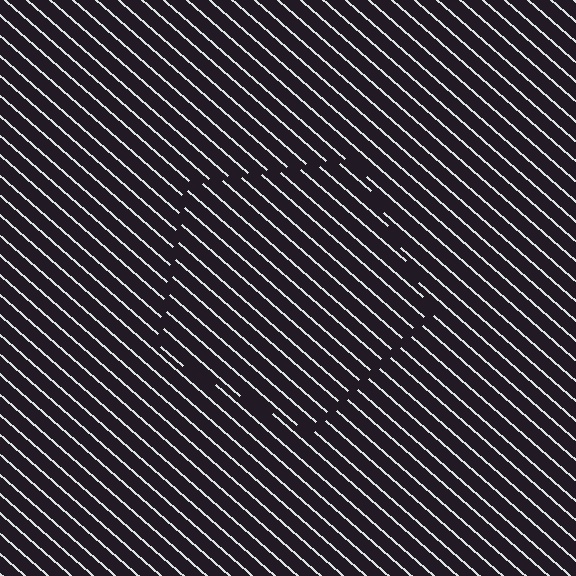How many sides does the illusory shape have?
5 sides — the line-ends trace a pentagon.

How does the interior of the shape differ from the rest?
The interior of the shape contains the same grating, shifted by half a period — the contour is defined by the phase discontinuity where line-ends from the inner and outer gratings abut.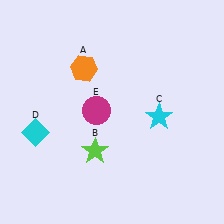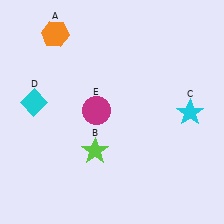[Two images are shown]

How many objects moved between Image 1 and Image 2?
3 objects moved between the two images.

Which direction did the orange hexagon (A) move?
The orange hexagon (A) moved up.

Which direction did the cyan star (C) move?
The cyan star (C) moved right.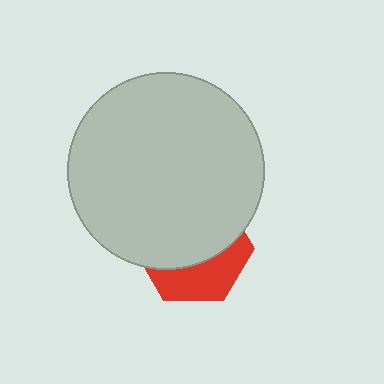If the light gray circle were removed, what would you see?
You would see the complete red hexagon.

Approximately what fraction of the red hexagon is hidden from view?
Roughly 63% of the red hexagon is hidden behind the light gray circle.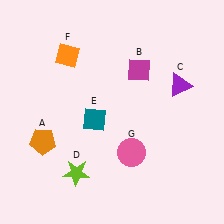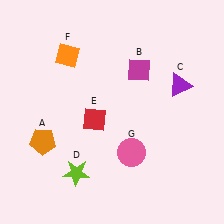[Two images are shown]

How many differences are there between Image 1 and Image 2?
There is 1 difference between the two images.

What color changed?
The diamond (E) changed from teal in Image 1 to red in Image 2.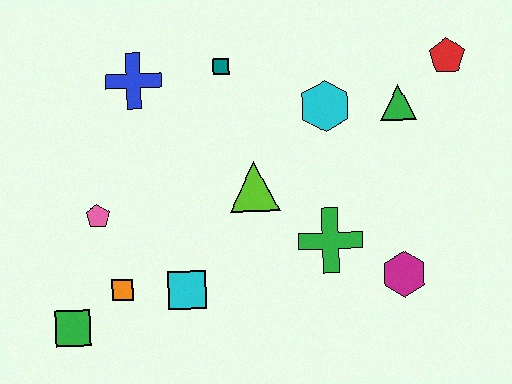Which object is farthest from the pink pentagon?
The red pentagon is farthest from the pink pentagon.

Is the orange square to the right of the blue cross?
No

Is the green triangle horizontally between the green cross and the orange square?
No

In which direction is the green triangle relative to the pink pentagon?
The green triangle is to the right of the pink pentagon.